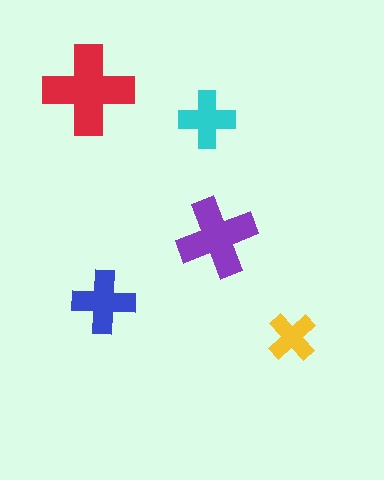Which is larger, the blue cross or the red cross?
The red one.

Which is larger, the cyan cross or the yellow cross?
The cyan one.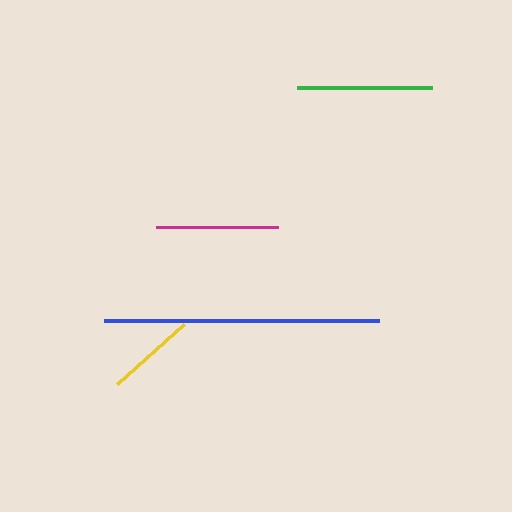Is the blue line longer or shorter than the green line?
The blue line is longer than the green line.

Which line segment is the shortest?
The yellow line is the shortest at approximately 90 pixels.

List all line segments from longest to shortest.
From longest to shortest: blue, green, magenta, yellow.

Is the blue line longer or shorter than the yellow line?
The blue line is longer than the yellow line.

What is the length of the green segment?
The green segment is approximately 135 pixels long.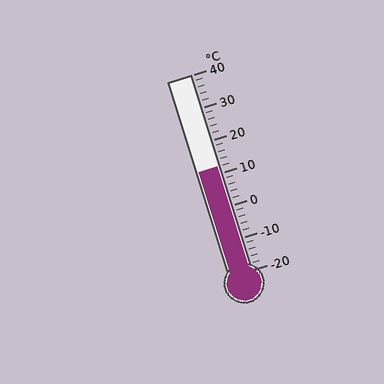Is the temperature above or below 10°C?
The temperature is above 10°C.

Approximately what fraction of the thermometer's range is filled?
The thermometer is filled to approximately 55% of its range.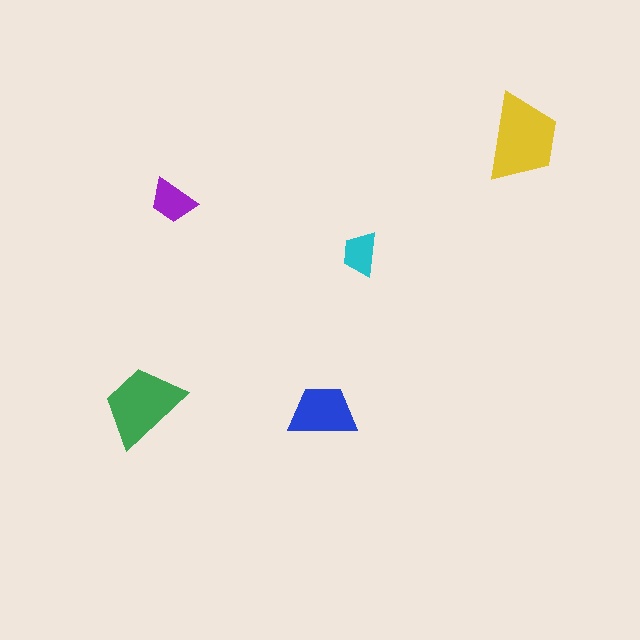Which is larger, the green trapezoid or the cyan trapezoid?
The green one.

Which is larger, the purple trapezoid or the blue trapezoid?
The blue one.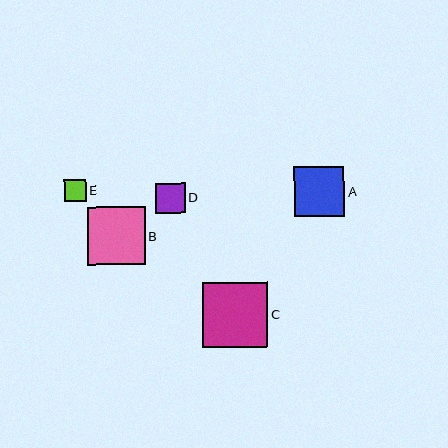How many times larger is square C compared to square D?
Square C is approximately 2.2 times the size of square D.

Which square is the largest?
Square C is the largest with a size of approximately 65 pixels.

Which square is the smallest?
Square E is the smallest with a size of approximately 22 pixels.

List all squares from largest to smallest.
From largest to smallest: C, B, A, D, E.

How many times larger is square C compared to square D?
Square C is approximately 2.2 times the size of square D.